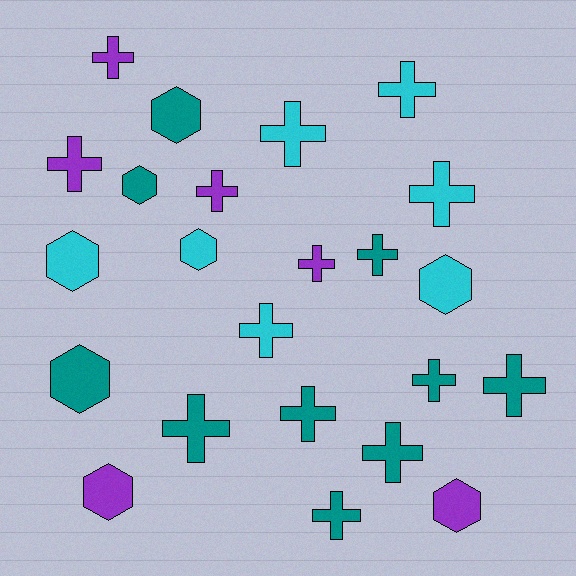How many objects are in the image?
There are 23 objects.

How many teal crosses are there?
There are 7 teal crosses.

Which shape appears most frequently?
Cross, with 15 objects.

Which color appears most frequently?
Teal, with 10 objects.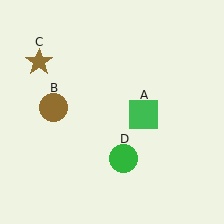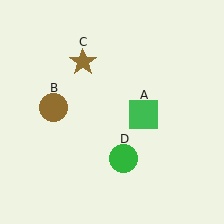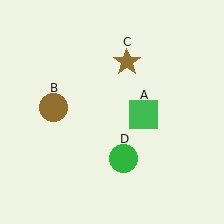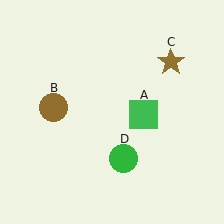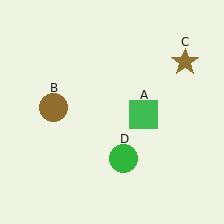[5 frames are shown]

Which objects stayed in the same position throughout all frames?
Green square (object A) and brown circle (object B) and green circle (object D) remained stationary.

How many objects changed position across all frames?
1 object changed position: brown star (object C).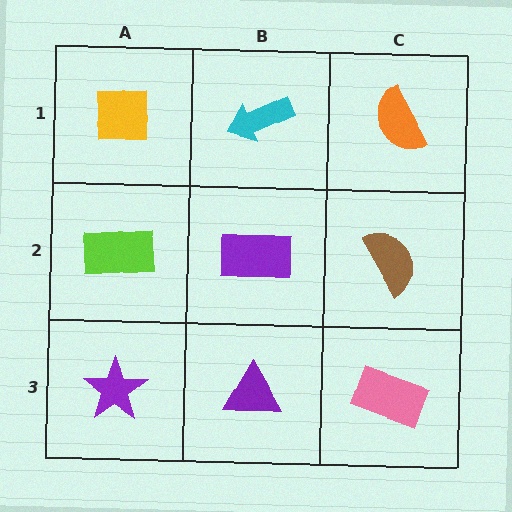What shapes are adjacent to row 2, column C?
An orange semicircle (row 1, column C), a pink rectangle (row 3, column C), a purple rectangle (row 2, column B).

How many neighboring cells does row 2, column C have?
3.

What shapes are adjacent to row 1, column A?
A lime rectangle (row 2, column A), a cyan arrow (row 1, column B).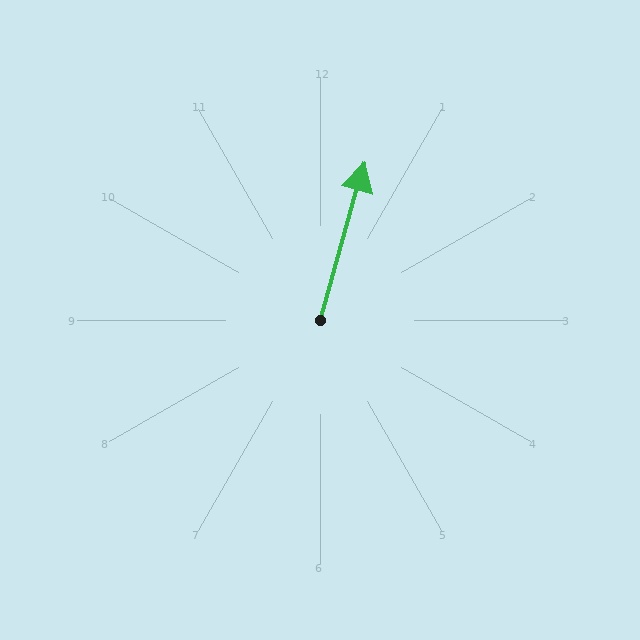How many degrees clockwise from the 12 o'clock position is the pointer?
Approximately 16 degrees.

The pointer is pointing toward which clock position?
Roughly 1 o'clock.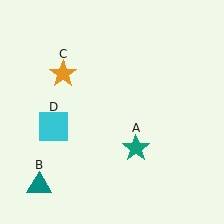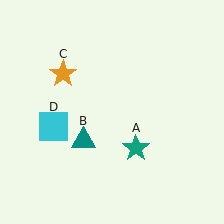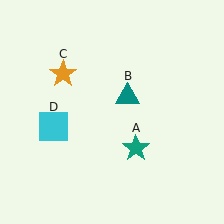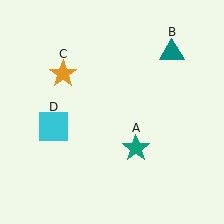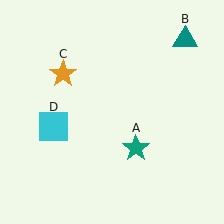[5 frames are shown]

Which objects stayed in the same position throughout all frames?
Teal star (object A) and orange star (object C) and cyan square (object D) remained stationary.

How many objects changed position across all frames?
1 object changed position: teal triangle (object B).